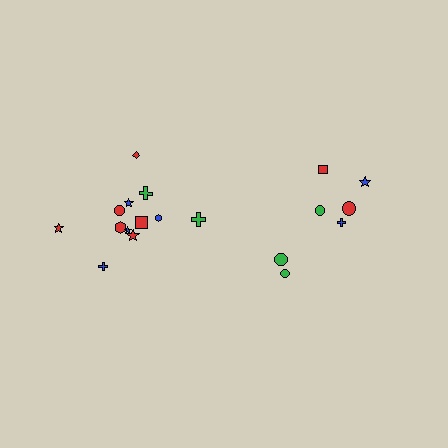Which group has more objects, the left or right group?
The left group.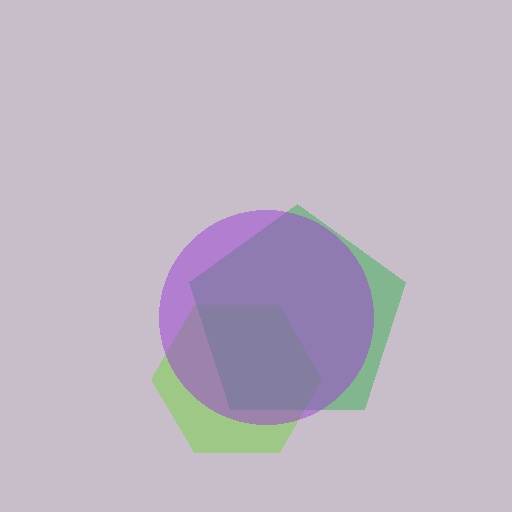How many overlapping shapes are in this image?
There are 3 overlapping shapes in the image.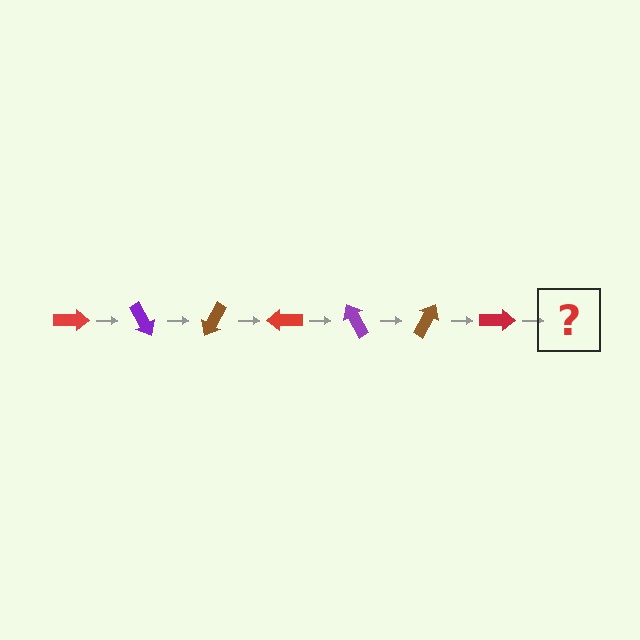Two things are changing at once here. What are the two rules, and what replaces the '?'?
The two rules are that it rotates 60 degrees each step and the color cycles through red, purple, and brown. The '?' should be a purple arrow, rotated 420 degrees from the start.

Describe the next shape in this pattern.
It should be a purple arrow, rotated 420 degrees from the start.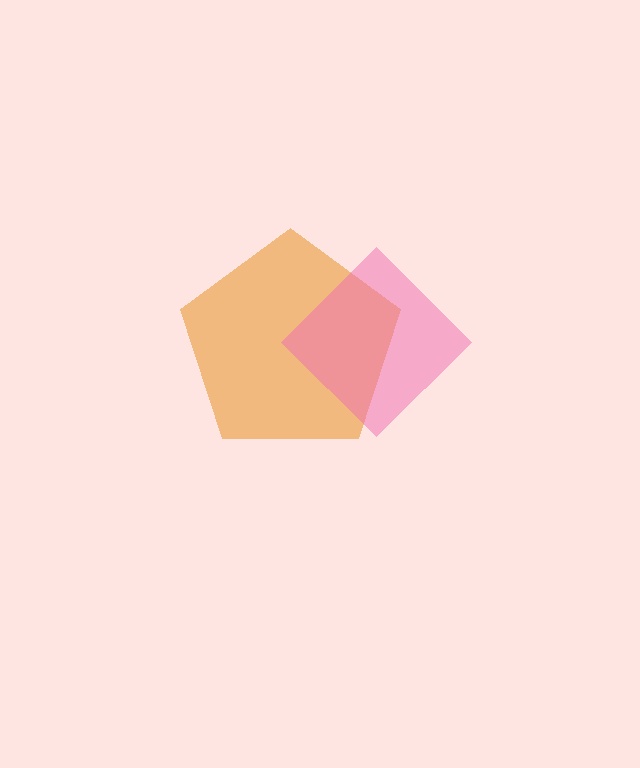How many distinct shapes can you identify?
There are 2 distinct shapes: an orange pentagon, a pink diamond.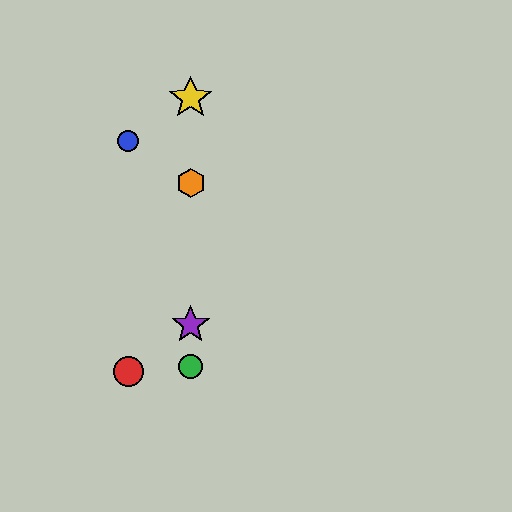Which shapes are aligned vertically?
The green circle, the yellow star, the purple star, the orange hexagon are aligned vertically.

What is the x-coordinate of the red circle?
The red circle is at x≈128.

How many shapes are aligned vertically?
4 shapes (the green circle, the yellow star, the purple star, the orange hexagon) are aligned vertically.